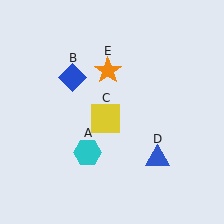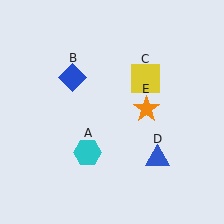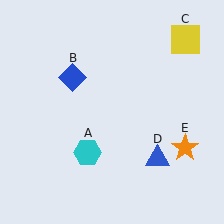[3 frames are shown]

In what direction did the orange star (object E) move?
The orange star (object E) moved down and to the right.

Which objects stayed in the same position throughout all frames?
Cyan hexagon (object A) and blue diamond (object B) and blue triangle (object D) remained stationary.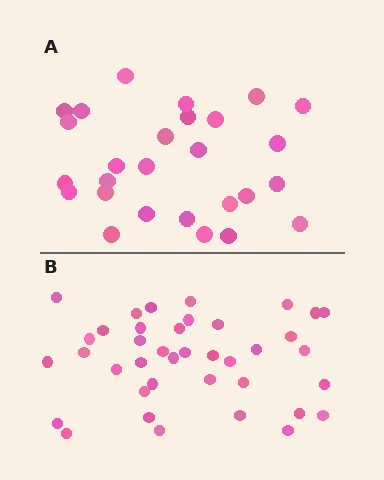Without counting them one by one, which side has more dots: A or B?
Region B (the bottom region) has more dots.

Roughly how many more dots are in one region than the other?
Region B has roughly 12 or so more dots than region A.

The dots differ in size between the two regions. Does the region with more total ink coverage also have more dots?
No. Region A has more total ink coverage because its dots are larger, but region B actually contains more individual dots. Total area can be misleading — the number of items is what matters here.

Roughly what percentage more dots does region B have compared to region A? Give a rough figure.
About 45% more.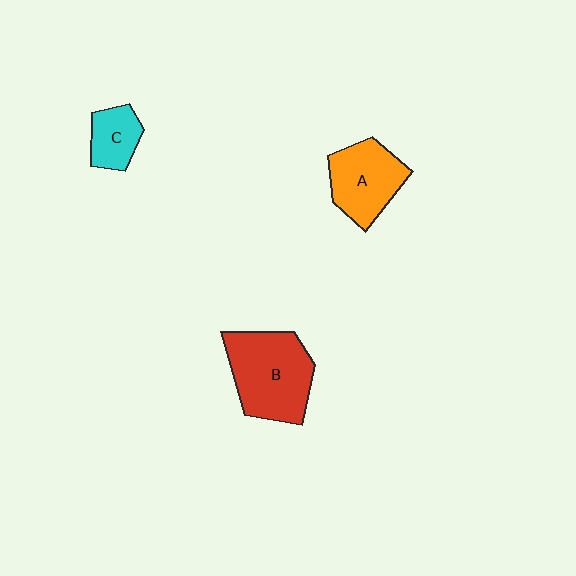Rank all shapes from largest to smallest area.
From largest to smallest: B (red), A (orange), C (cyan).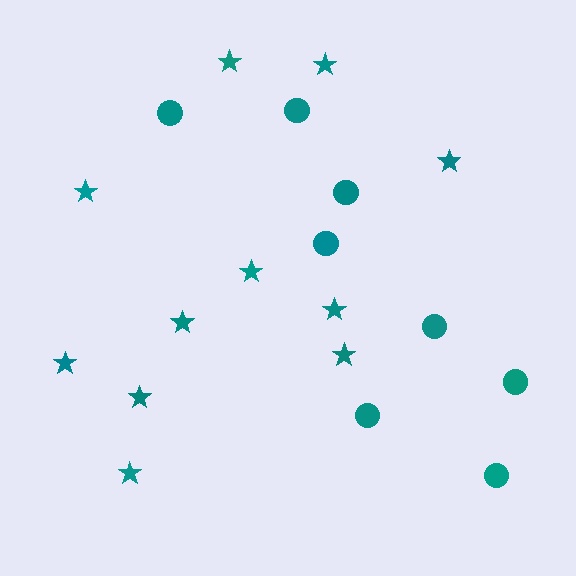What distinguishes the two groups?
There are 2 groups: one group of stars (11) and one group of circles (8).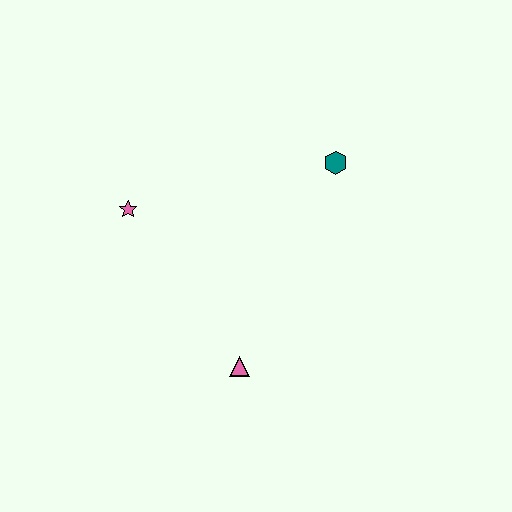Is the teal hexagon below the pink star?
No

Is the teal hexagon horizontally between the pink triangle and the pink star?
No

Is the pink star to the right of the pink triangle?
No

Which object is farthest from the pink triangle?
The teal hexagon is farthest from the pink triangle.